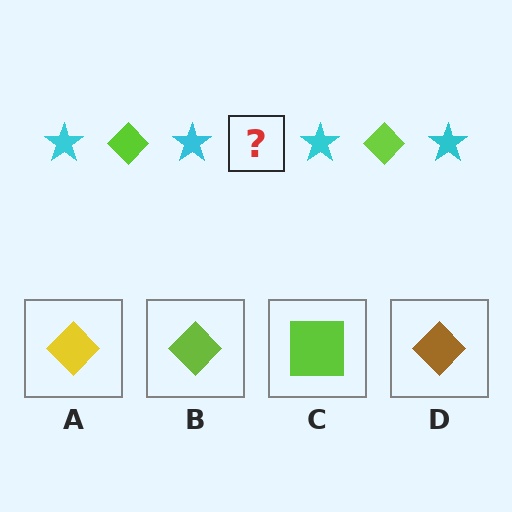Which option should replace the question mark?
Option B.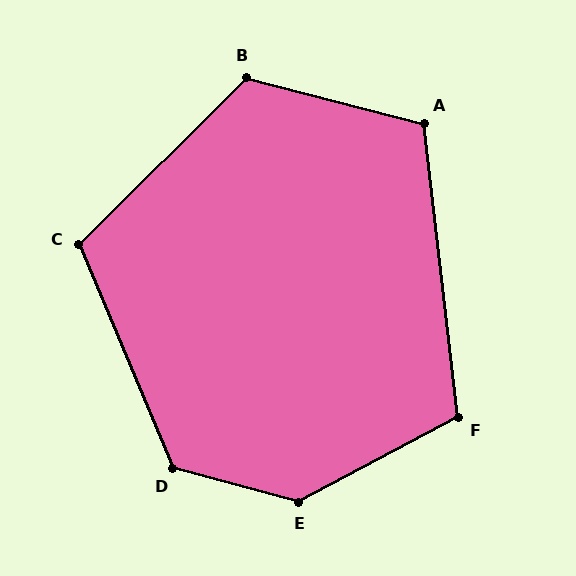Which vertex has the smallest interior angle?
A, at approximately 111 degrees.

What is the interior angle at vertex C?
Approximately 112 degrees (obtuse).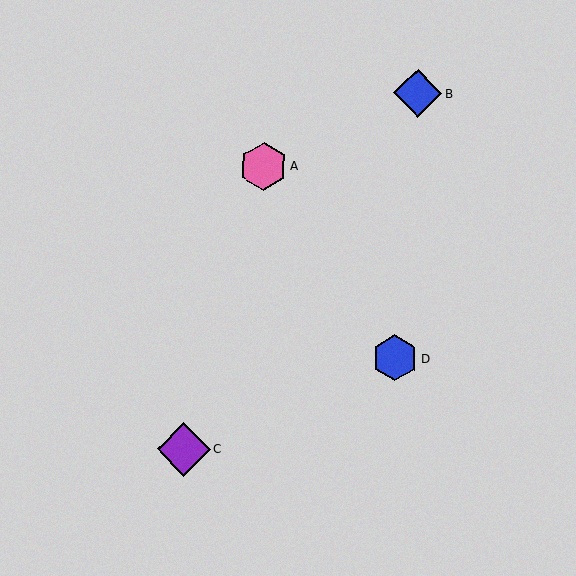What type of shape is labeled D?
Shape D is a blue hexagon.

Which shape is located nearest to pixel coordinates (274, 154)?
The pink hexagon (labeled A) at (264, 166) is nearest to that location.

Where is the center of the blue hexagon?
The center of the blue hexagon is at (395, 358).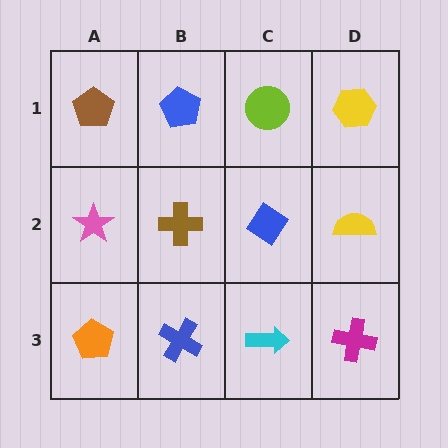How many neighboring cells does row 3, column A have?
2.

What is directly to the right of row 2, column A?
A brown cross.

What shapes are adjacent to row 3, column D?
A yellow semicircle (row 2, column D), a cyan arrow (row 3, column C).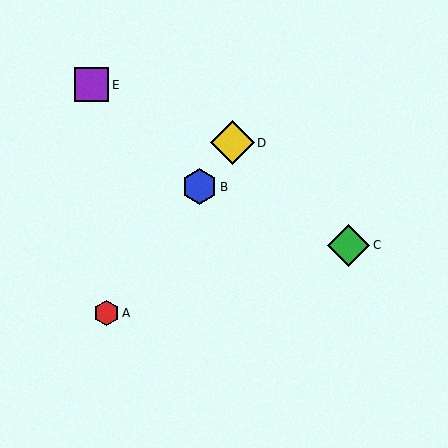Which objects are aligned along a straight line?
Objects A, B, D are aligned along a straight line.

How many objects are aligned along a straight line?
3 objects (A, B, D) are aligned along a straight line.